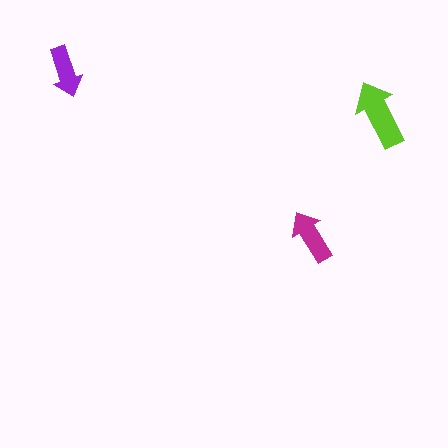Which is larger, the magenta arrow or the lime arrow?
The lime one.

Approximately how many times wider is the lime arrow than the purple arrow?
About 1.5 times wider.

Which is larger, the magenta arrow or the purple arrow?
The magenta one.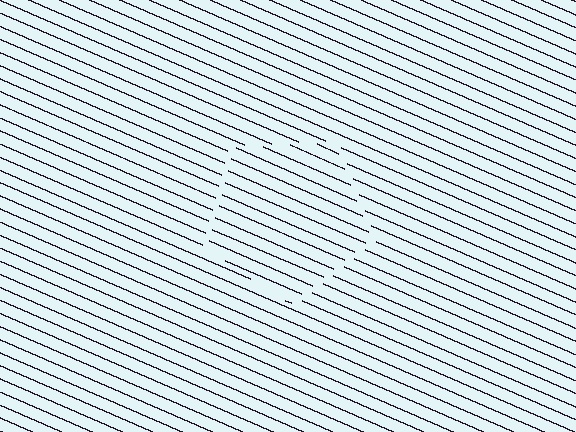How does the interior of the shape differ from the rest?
The interior of the shape contains the same grating, shifted by half a period — the contour is defined by the phase discontinuity where line-ends from the inner and outer gratings abut.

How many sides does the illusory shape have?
5 sides — the line-ends trace a pentagon.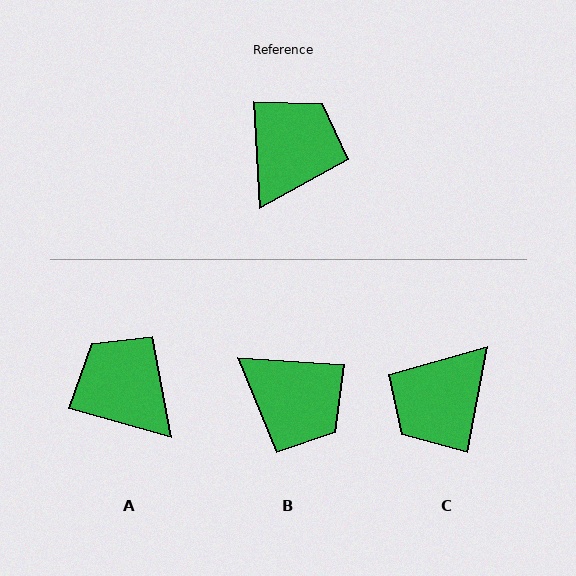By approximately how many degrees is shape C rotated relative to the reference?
Approximately 167 degrees counter-clockwise.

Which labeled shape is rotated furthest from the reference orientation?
C, about 167 degrees away.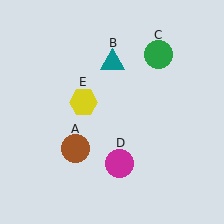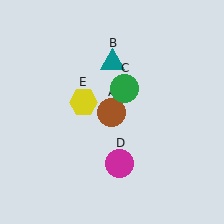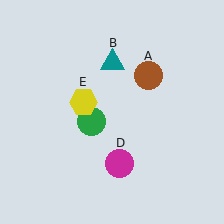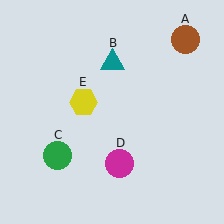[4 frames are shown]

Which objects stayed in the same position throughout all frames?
Teal triangle (object B) and magenta circle (object D) and yellow hexagon (object E) remained stationary.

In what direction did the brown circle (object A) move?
The brown circle (object A) moved up and to the right.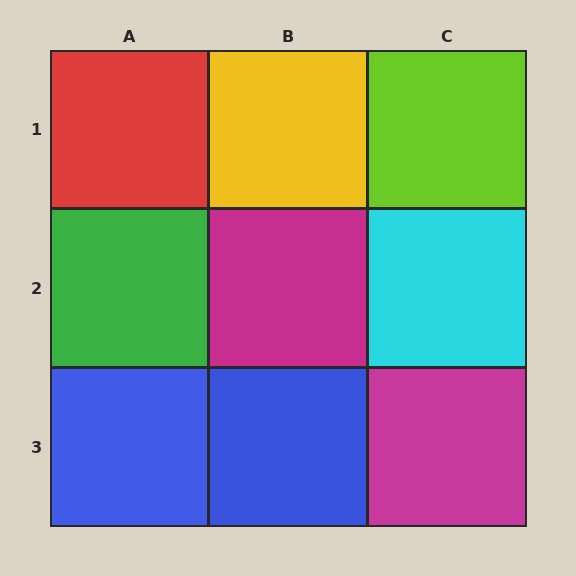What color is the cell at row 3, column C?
Magenta.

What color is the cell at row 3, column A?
Blue.